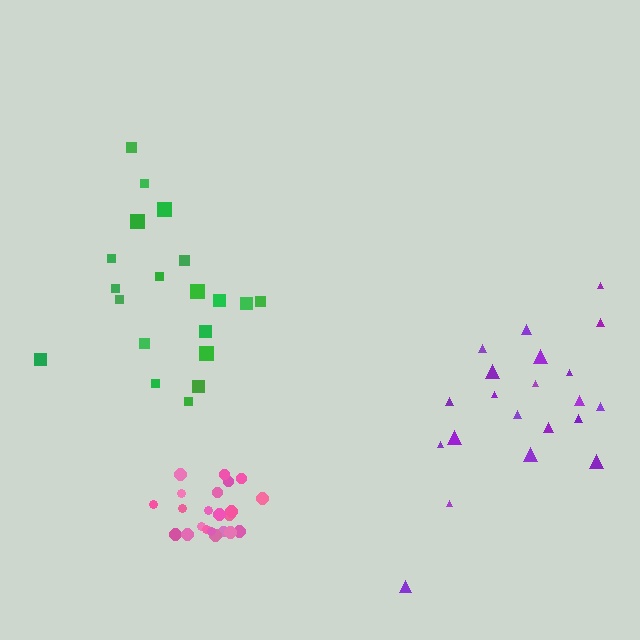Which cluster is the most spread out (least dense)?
Purple.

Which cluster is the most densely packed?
Pink.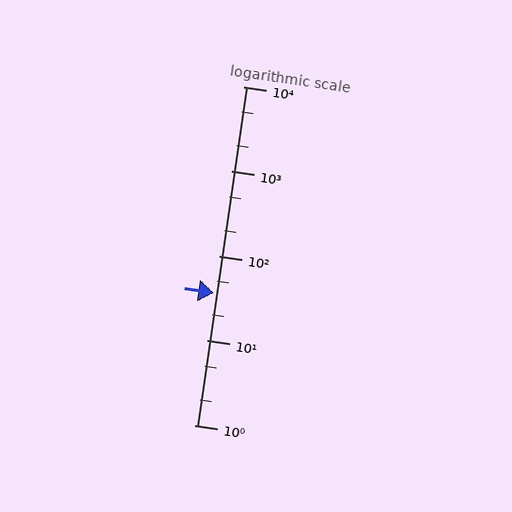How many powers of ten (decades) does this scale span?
The scale spans 4 decades, from 1 to 10000.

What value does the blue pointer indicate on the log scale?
The pointer indicates approximately 36.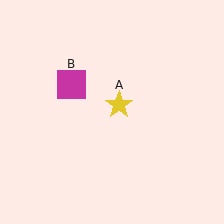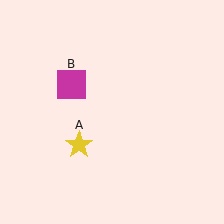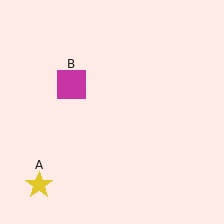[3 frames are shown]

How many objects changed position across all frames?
1 object changed position: yellow star (object A).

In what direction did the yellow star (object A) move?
The yellow star (object A) moved down and to the left.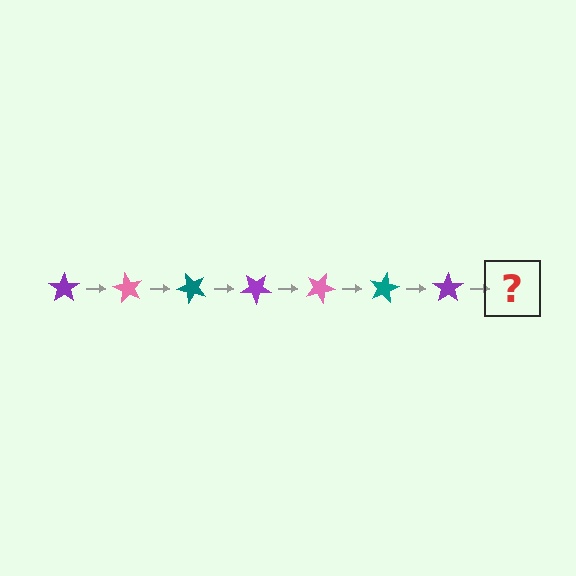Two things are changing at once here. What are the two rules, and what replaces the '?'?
The two rules are that it rotates 60 degrees each step and the color cycles through purple, pink, and teal. The '?' should be a pink star, rotated 420 degrees from the start.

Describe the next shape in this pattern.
It should be a pink star, rotated 420 degrees from the start.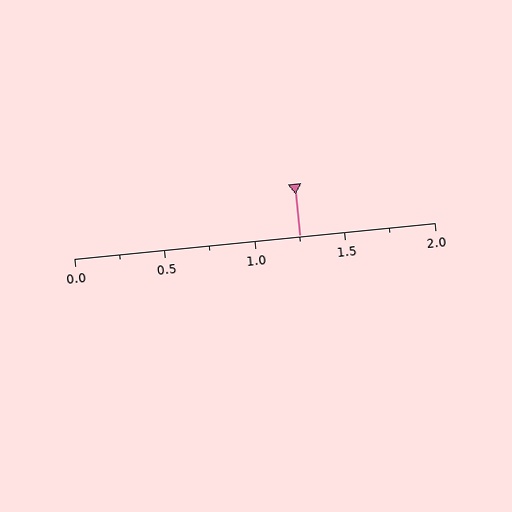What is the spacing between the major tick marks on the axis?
The major ticks are spaced 0.5 apart.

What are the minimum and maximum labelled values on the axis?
The axis runs from 0.0 to 2.0.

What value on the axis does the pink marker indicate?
The marker indicates approximately 1.25.